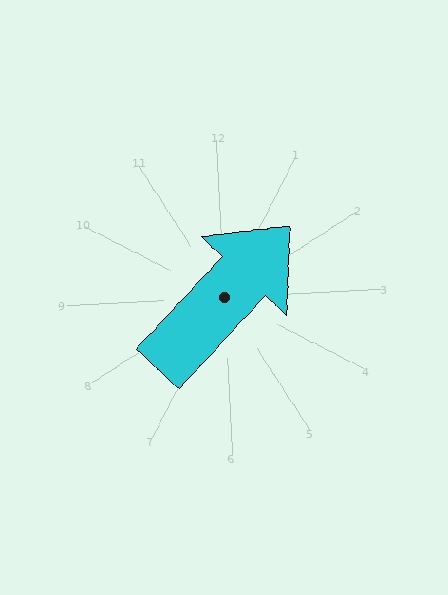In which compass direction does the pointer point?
Northeast.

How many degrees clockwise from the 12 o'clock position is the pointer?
Approximately 46 degrees.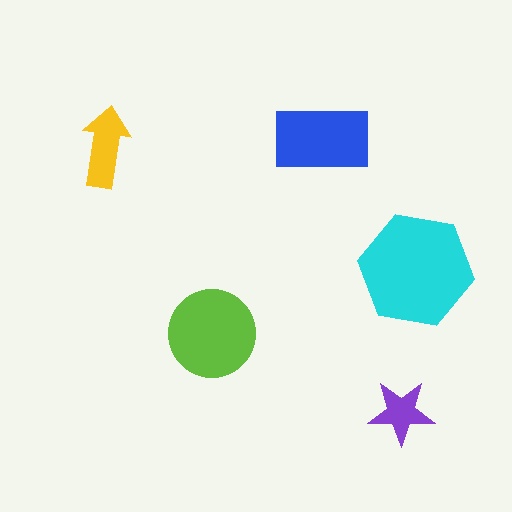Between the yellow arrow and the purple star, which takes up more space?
The yellow arrow.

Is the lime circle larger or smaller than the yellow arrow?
Larger.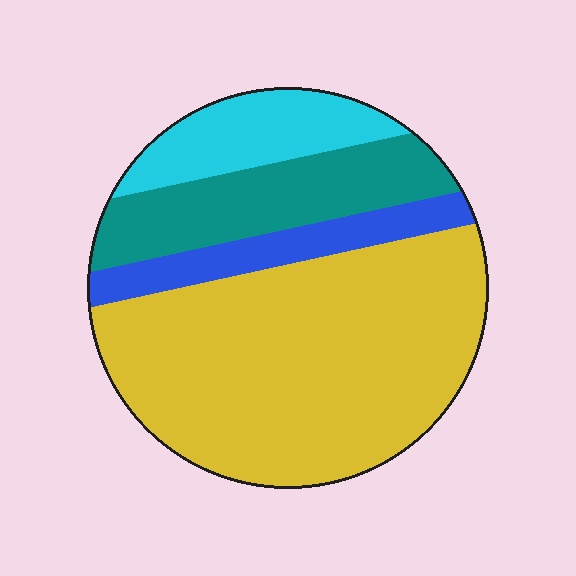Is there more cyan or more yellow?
Yellow.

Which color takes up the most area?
Yellow, at roughly 55%.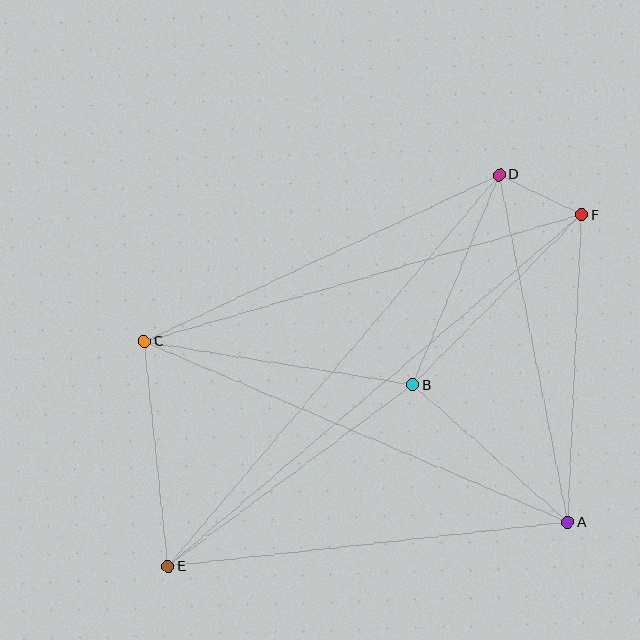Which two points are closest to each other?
Points D and F are closest to each other.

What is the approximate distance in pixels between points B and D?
The distance between B and D is approximately 227 pixels.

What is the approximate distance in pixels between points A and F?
The distance between A and F is approximately 308 pixels.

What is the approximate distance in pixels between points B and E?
The distance between B and E is approximately 305 pixels.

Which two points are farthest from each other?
Points E and F are farthest from each other.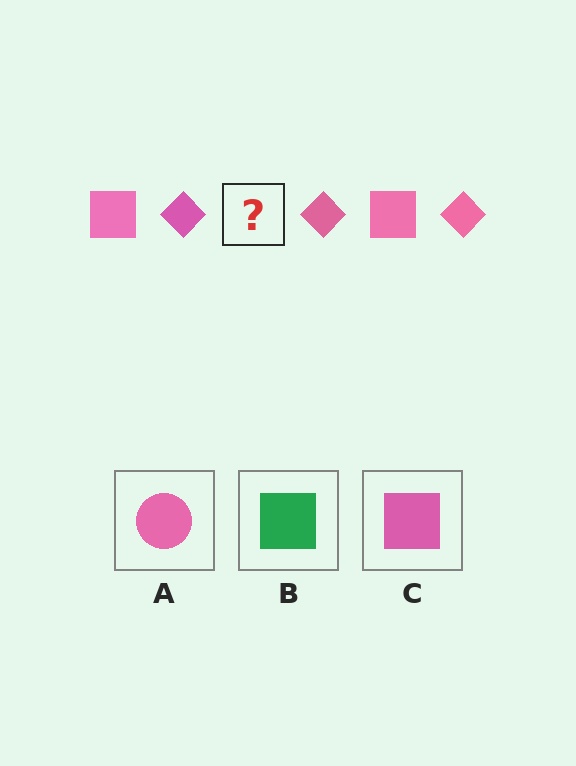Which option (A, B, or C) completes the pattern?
C.